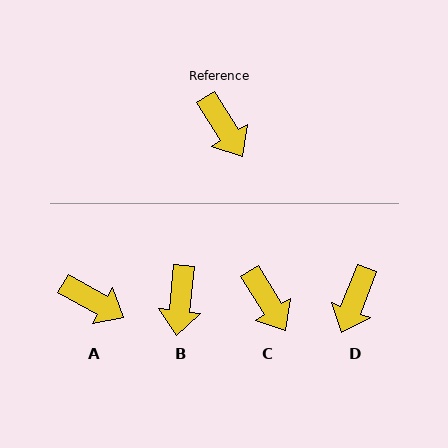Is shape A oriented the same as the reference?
No, it is off by about 29 degrees.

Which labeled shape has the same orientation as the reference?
C.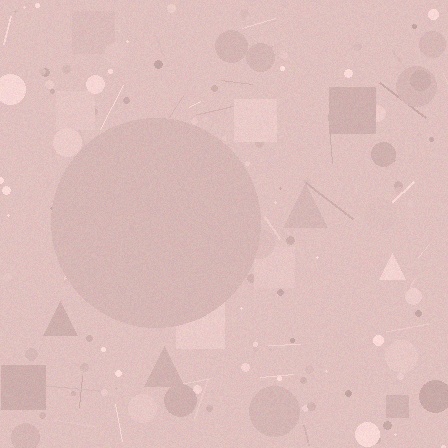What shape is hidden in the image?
A circle is hidden in the image.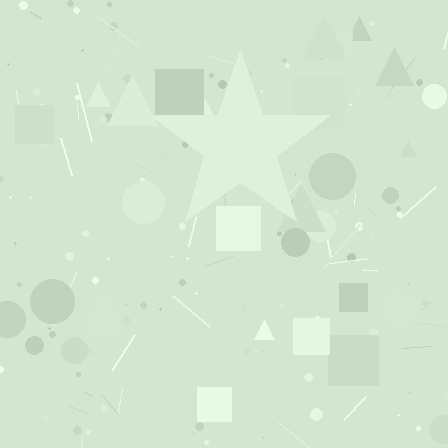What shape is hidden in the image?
A star is hidden in the image.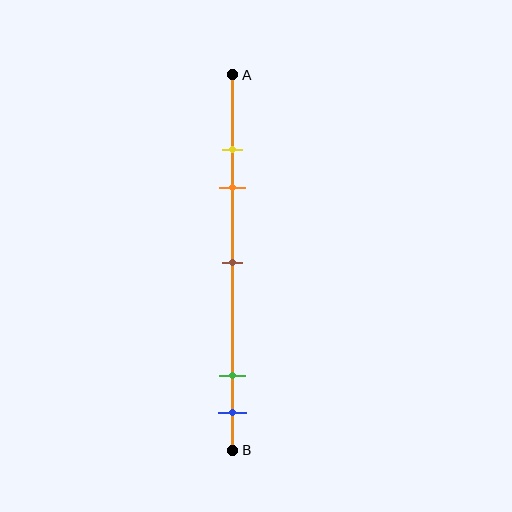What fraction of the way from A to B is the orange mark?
The orange mark is approximately 30% (0.3) of the way from A to B.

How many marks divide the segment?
There are 5 marks dividing the segment.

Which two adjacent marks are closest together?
The yellow and orange marks are the closest adjacent pair.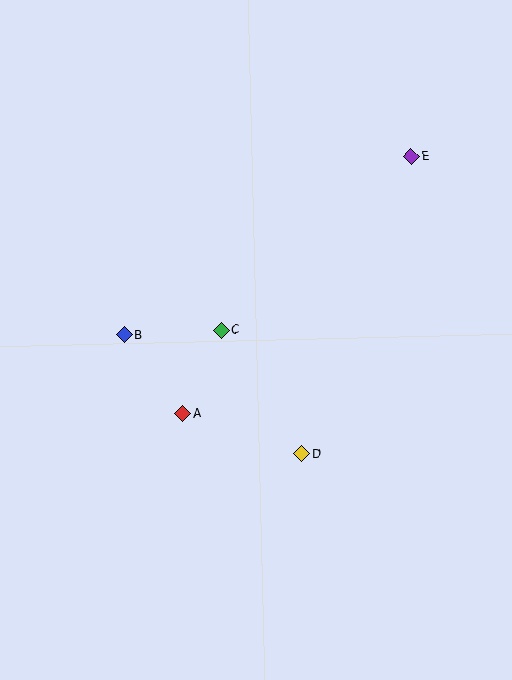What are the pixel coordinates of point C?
Point C is at (221, 330).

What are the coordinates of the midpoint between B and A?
The midpoint between B and A is at (153, 374).